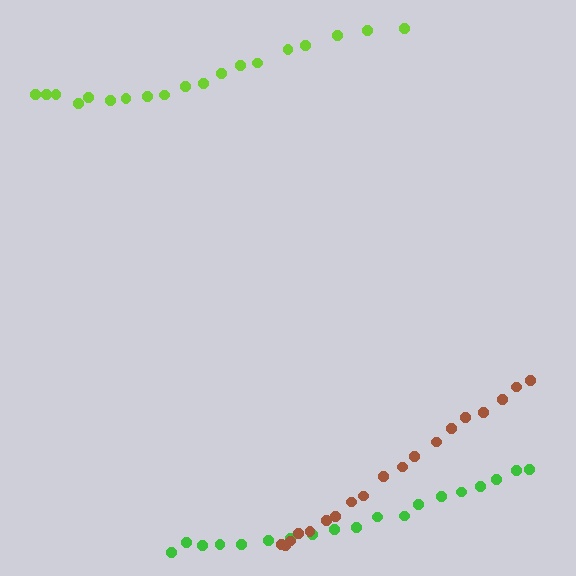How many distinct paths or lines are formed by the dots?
There are 3 distinct paths.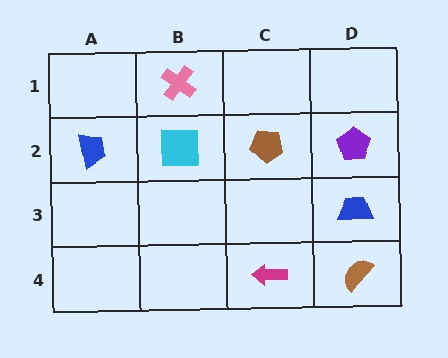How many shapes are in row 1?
1 shape.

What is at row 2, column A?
A blue trapezoid.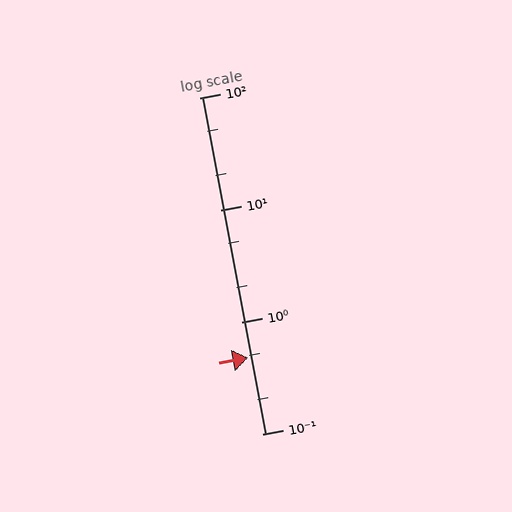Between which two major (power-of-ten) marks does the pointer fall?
The pointer is between 0.1 and 1.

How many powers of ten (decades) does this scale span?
The scale spans 3 decades, from 0.1 to 100.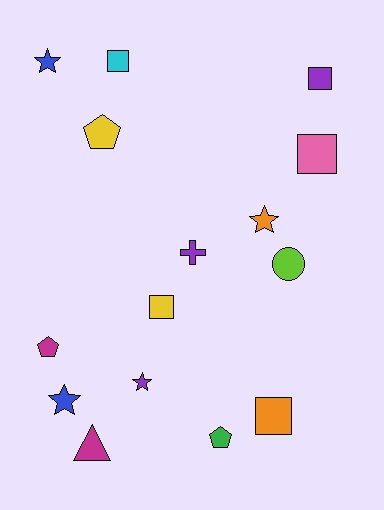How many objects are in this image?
There are 15 objects.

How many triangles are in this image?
There is 1 triangle.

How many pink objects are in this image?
There is 1 pink object.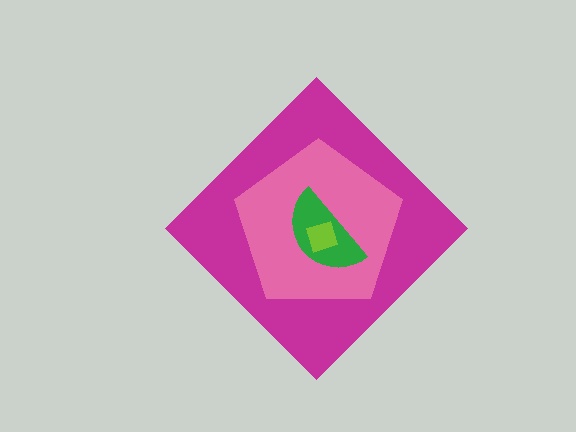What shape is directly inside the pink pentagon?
The green semicircle.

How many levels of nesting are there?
4.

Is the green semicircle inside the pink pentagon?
Yes.